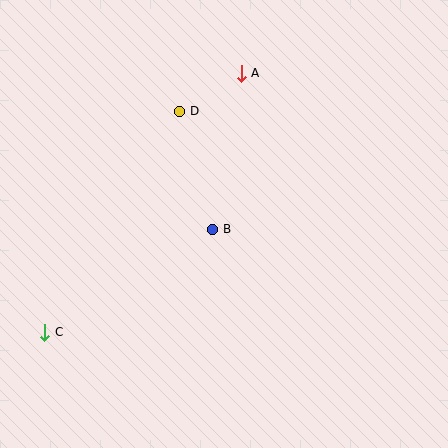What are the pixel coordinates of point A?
Point A is at (241, 73).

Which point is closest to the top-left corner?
Point D is closest to the top-left corner.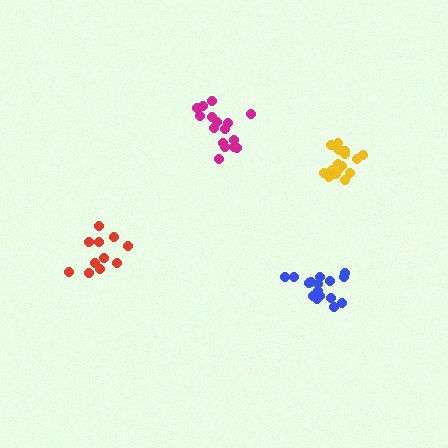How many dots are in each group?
Group 1: 16 dots, Group 2: 17 dots, Group 3: 16 dots, Group 4: 11 dots (60 total).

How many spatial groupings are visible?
There are 4 spatial groupings.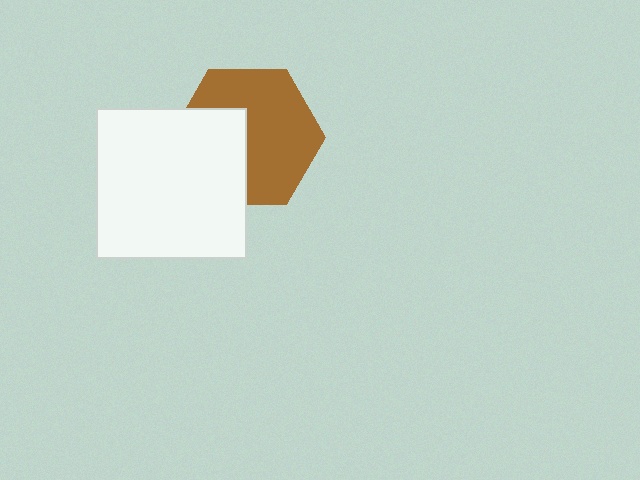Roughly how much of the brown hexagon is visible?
About half of it is visible (roughly 62%).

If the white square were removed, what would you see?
You would see the complete brown hexagon.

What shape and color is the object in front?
The object in front is a white square.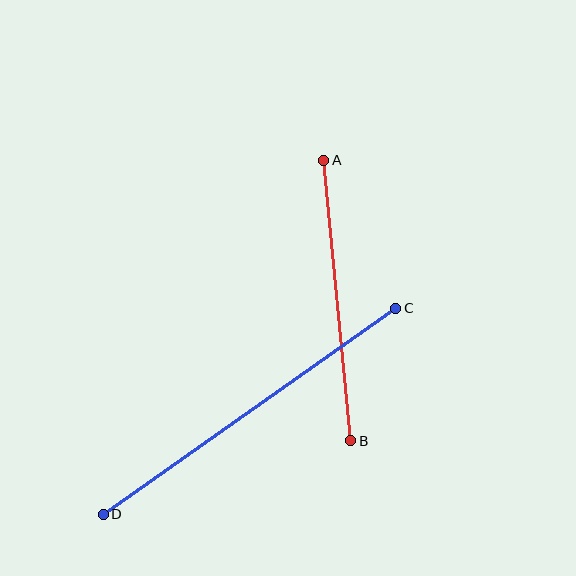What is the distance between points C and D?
The distance is approximately 358 pixels.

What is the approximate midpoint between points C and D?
The midpoint is at approximately (249, 411) pixels.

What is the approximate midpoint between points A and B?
The midpoint is at approximately (337, 301) pixels.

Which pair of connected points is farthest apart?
Points C and D are farthest apart.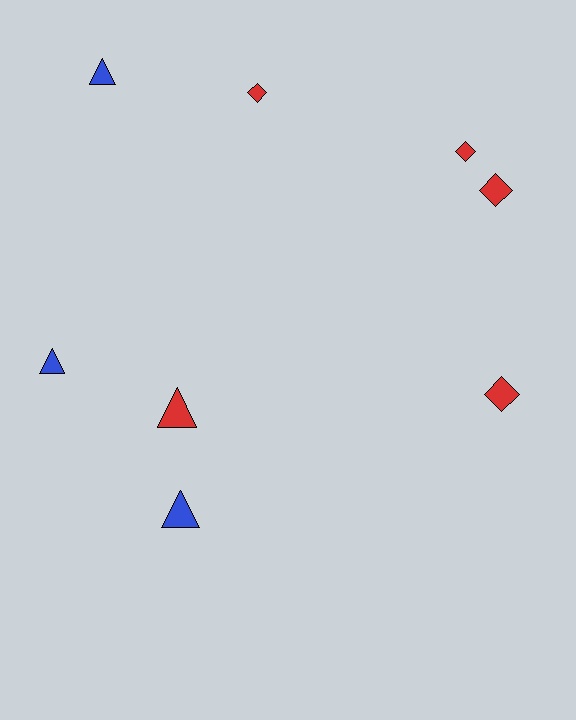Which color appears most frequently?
Red, with 5 objects.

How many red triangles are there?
There is 1 red triangle.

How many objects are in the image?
There are 8 objects.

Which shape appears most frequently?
Diamond, with 4 objects.